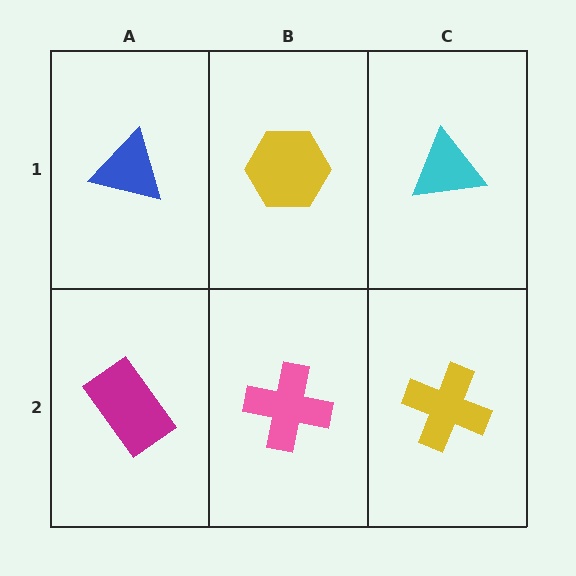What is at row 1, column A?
A blue triangle.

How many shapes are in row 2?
3 shapes.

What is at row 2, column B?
A pink cross.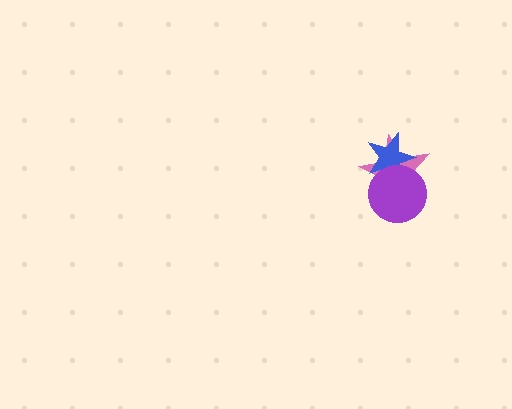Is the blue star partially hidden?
Yes, it is partially covered by another shape.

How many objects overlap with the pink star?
2 objects overlap with the pink star.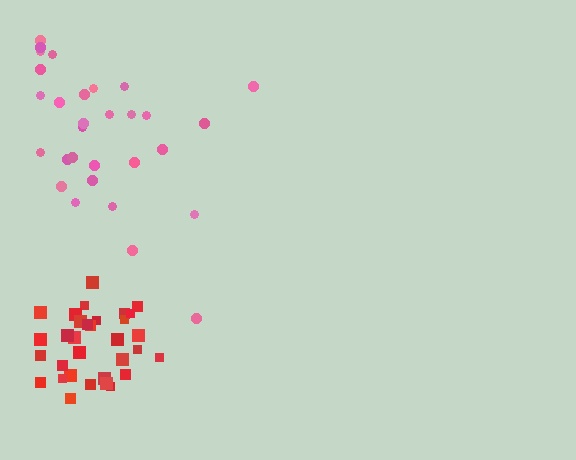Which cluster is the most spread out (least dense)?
Pink.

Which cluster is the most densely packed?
Red.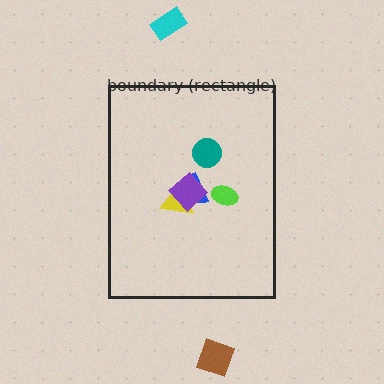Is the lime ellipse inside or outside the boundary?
Inside.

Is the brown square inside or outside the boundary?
Outside.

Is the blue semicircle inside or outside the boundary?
Inside.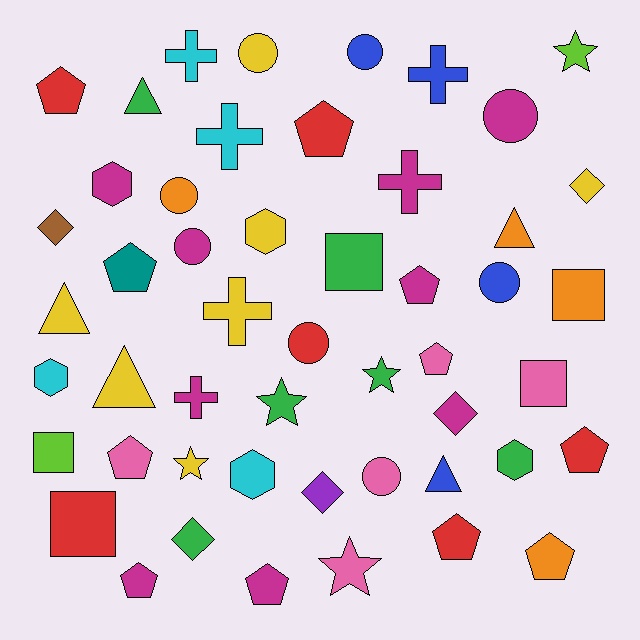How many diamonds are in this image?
There are 5 diamonds.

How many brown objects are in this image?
There is 1 brown object.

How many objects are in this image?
There are 50 objects.